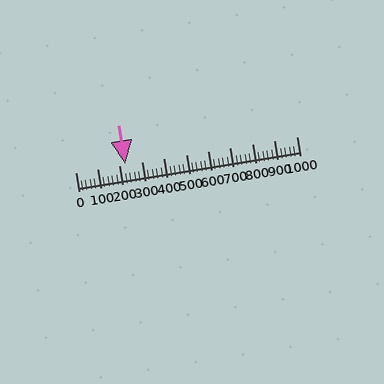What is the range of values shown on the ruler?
The ruler shows values from 0 to 1000.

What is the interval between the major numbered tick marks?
The major tick marks are spaced 100 units apart.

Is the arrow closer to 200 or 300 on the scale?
The arrow is closer to 200.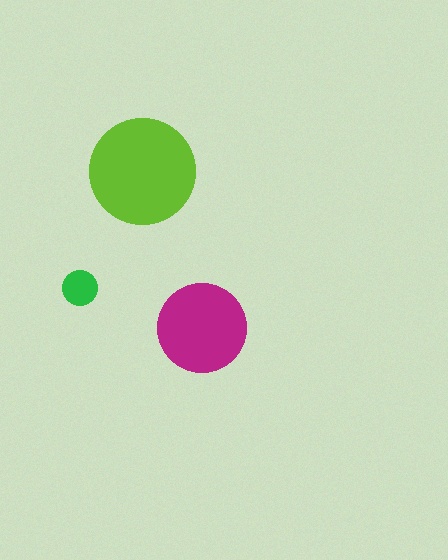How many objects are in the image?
There are 3 objects in the image.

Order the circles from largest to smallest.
the lime one, the magenta one, the green one.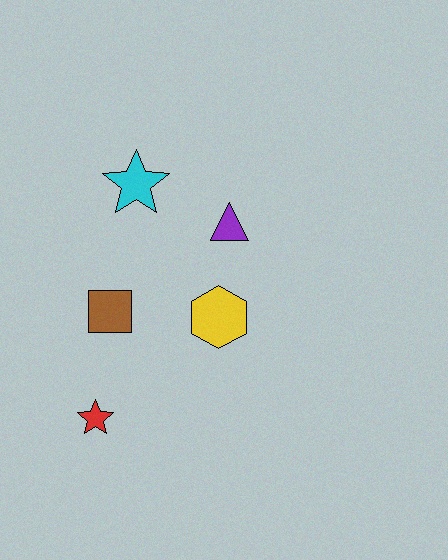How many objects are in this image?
There are 5 objects.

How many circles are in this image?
There are no circles.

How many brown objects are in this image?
There is 1 brown object.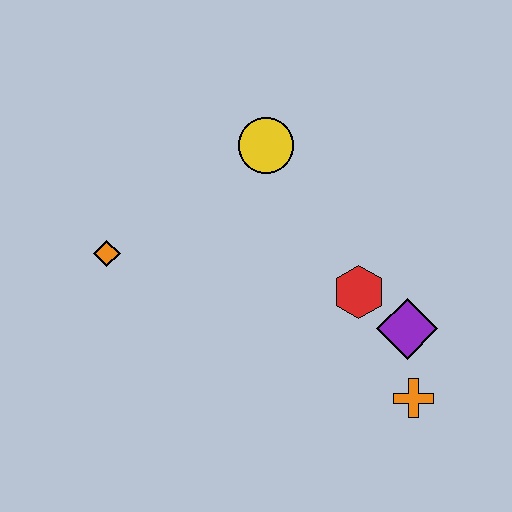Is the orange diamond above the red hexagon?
Yes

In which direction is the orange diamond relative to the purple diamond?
The orange diamond is to the left of the purple diamond.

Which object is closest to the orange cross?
The purple diamond is closest to the orange cross.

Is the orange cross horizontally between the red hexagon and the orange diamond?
No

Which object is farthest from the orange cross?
The orange diamond is farthest from the orange cross.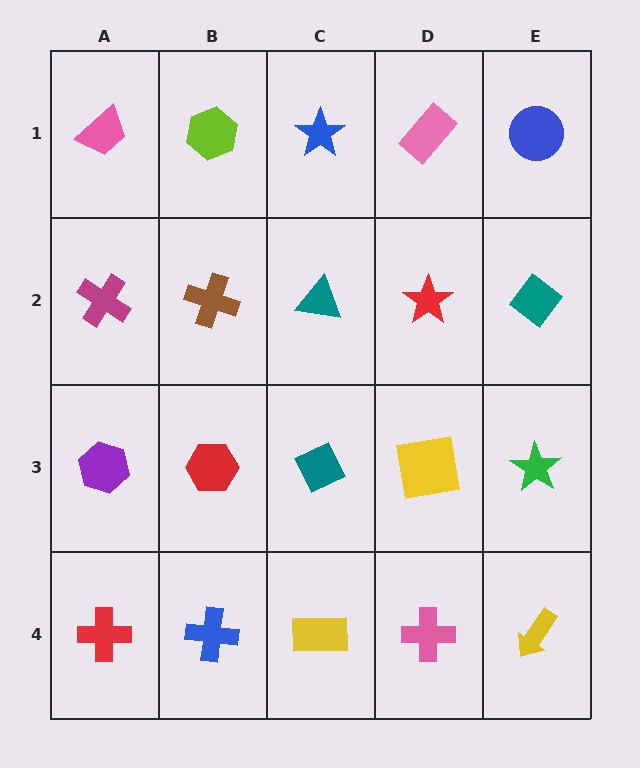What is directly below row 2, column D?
A yellow square.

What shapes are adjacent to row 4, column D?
A yellow square (row 3, column D), a yellow rectangle (row 4, column C), a yellow arrow (row 4, column E).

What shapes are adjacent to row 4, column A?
A purple hexagon (row 3, column A), a blue cross (row 4, column B).